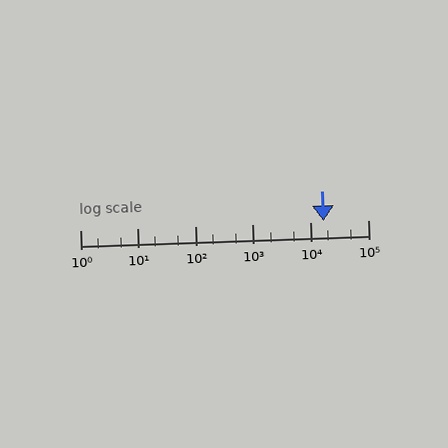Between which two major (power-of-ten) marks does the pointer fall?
The pointer is between 10000 and 100000.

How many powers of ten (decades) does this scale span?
The scale spans 5 decades, from 1 to 100000.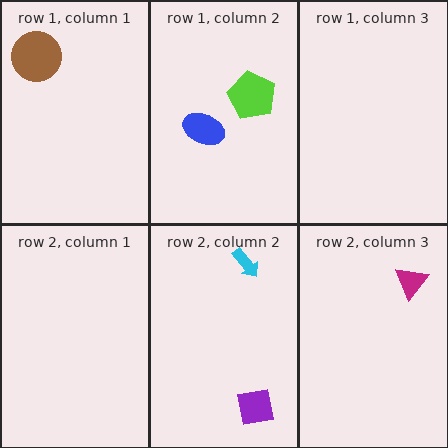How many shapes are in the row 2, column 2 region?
2.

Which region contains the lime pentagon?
The row 1, column 2 region.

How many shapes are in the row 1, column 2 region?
2.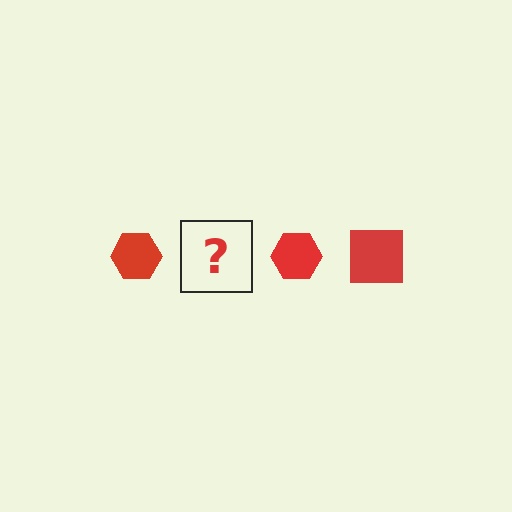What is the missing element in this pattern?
The missing element is a red square.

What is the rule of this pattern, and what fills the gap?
The rule is that the pattern cycles through hexagon, square shapes in red. The gap should be filled with a red square.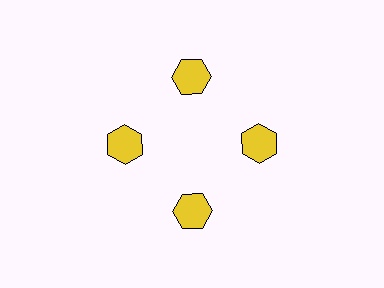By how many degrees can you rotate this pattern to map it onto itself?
The pattern maps onto itself every 90 degrees of rotation.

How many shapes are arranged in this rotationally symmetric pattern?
There are 4 shapes, arranged in 4 groups of 1.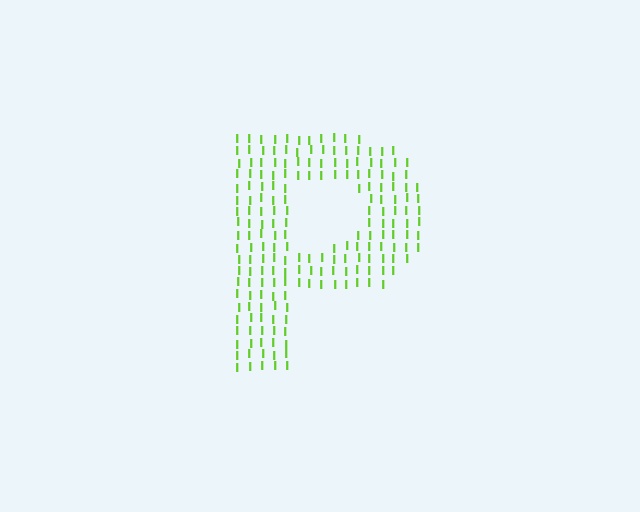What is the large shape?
The large shape is the letter P.